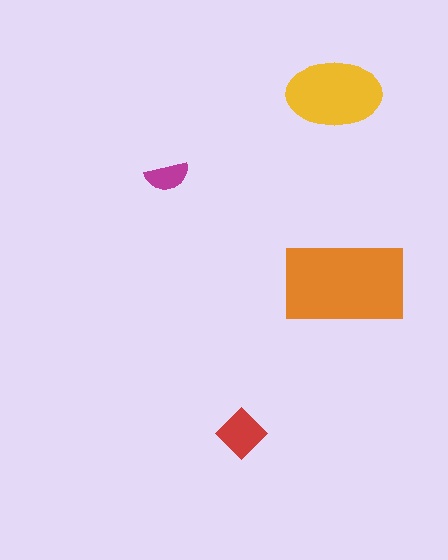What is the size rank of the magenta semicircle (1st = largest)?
4th.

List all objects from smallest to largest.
The magenta semicircle, the red diamond, the yellow ellipse, the orange rectangle.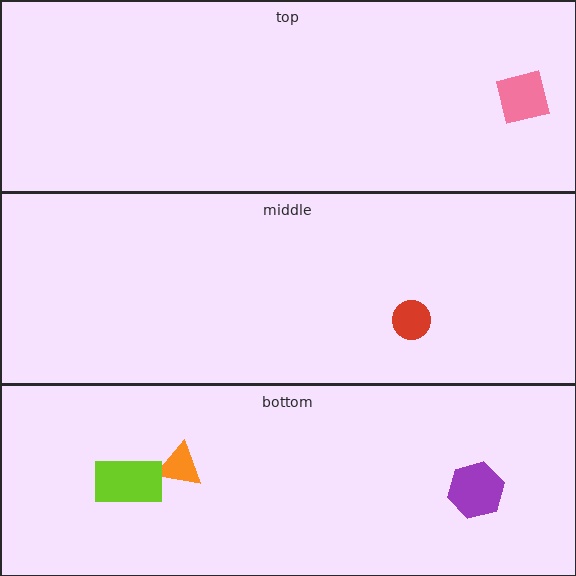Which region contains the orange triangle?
The bottom region.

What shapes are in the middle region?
The red circle.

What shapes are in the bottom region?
The orange triangle, the lime rectangle, the purple hexagon.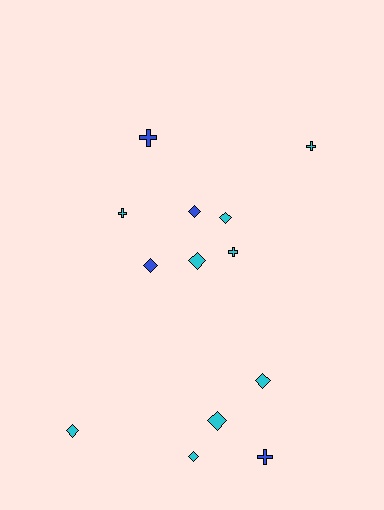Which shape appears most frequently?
Diamond, with 8 objects.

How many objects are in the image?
There are 13 objects.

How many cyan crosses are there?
There are 3 cyan crosses.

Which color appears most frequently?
Cyan, with 9 objects.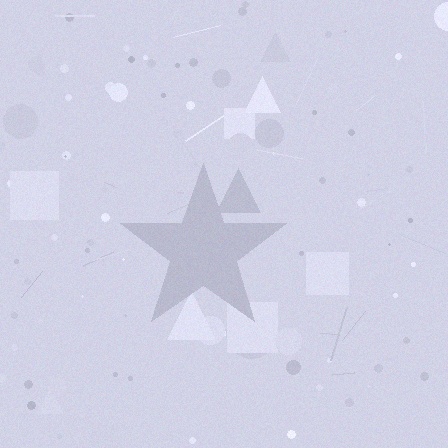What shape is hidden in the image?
A star is hidden in the image.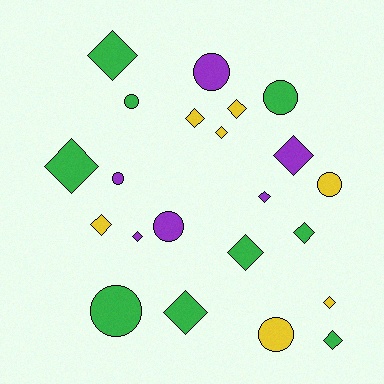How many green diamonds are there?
There are 6 green diamonds.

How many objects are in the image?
There are 22 objects.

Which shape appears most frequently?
Diamond, with 14 objects.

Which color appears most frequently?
Green, with 9 objects.